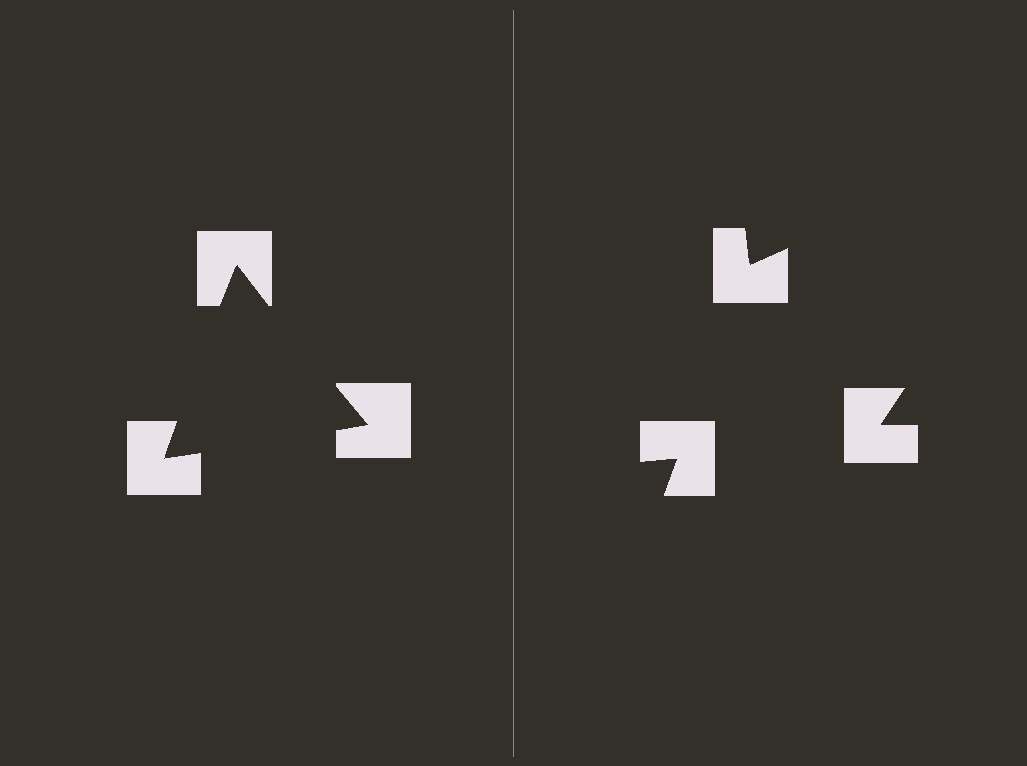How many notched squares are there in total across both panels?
6 — 3 on each side.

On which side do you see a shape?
An illusory triangle appears on the left side. On the right side the wedge cuts are rotated, so no coherent shape forms.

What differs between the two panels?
The notched squares are positioned identically on both sides; only the wedge orientations differ. On the left they align to a triangle; on the right they are misaligned.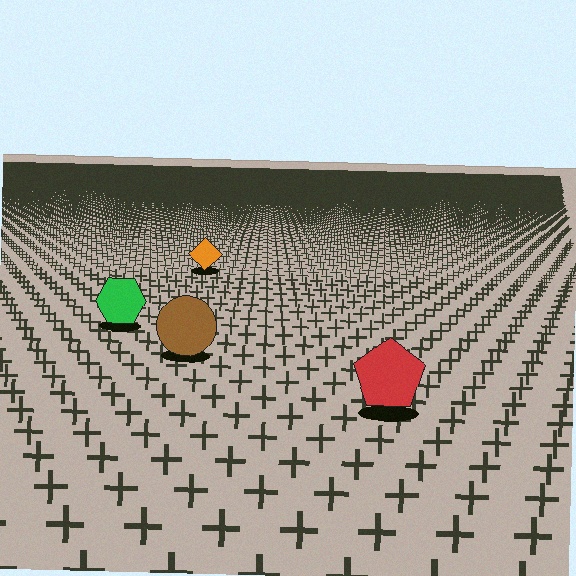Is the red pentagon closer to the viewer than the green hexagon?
Yes. The red pentagon is closer — you can tell from the texture gradient: the ground texture is coarser near it.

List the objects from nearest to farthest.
From nearest to farthest: the red pentagon, the brown circle, the green hexagon, the orange diamond.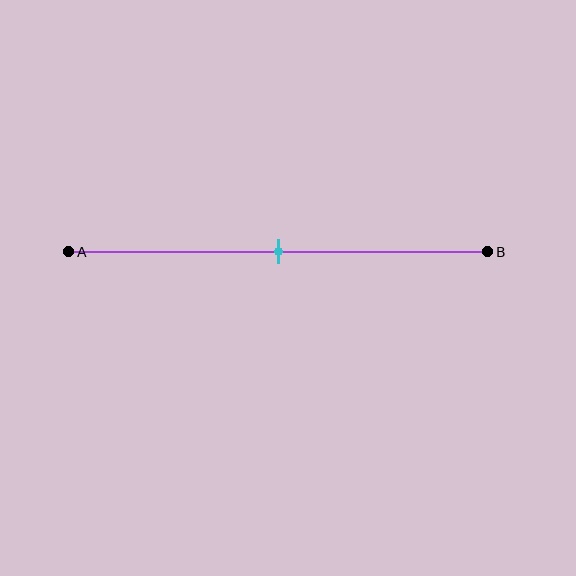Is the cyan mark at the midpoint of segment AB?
Yes, the mark is approximately at the midpoint.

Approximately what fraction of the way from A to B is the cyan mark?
The cyan mark is approximately 50% of the way from A to B.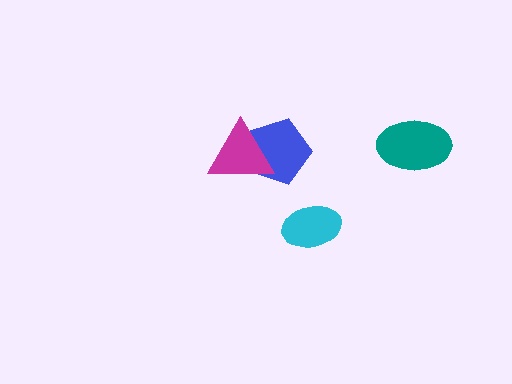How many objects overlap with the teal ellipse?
0 objects overlap with the teal ellipse.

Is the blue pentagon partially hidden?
Yes, it is partially covered by another shape.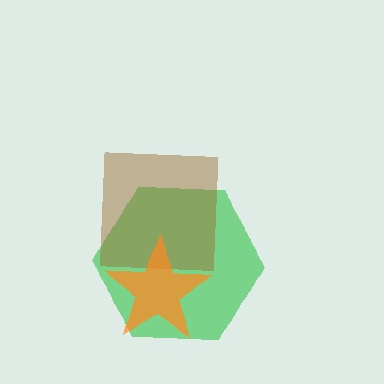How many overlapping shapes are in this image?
There are 3 overlapping shapes in the image.